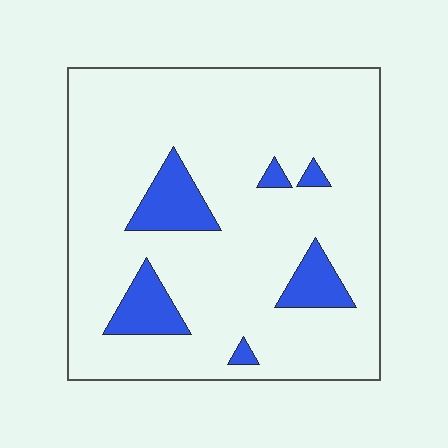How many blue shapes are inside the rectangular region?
6.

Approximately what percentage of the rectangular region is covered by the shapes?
Approximately 15%.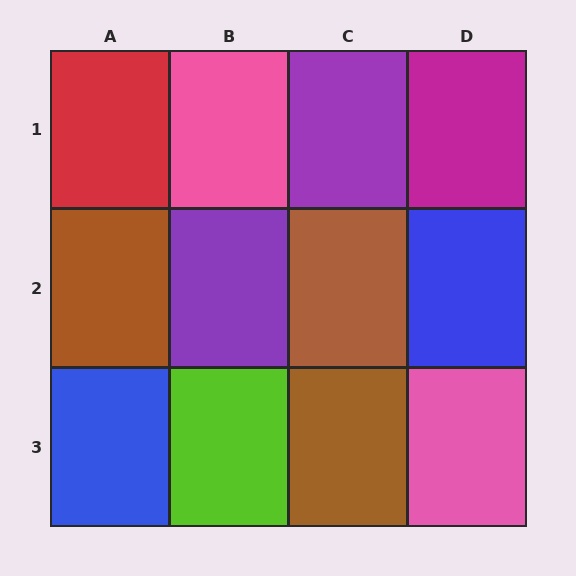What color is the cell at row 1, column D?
Magenta.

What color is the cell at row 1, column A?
Red.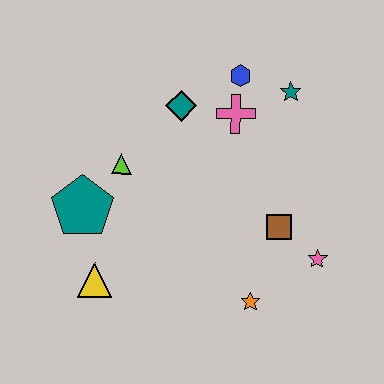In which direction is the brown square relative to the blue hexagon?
The brown square is below the blue hexagon.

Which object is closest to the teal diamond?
The pink cross is closest to the teal diamond.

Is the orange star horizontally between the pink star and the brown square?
No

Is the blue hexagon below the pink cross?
No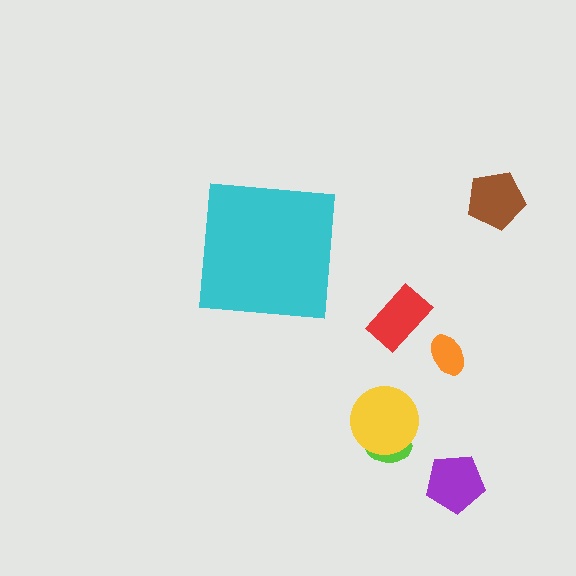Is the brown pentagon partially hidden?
No, the brown pentagon is fully visible.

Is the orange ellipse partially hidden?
No, the orange ellipse is fully visible.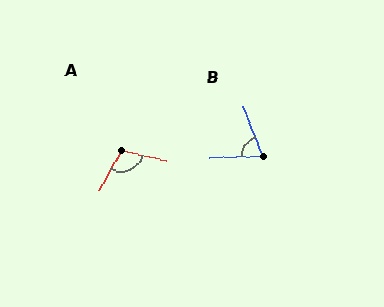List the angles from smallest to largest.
B (70°), A (107°).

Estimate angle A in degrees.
Approximately 107 degrees.